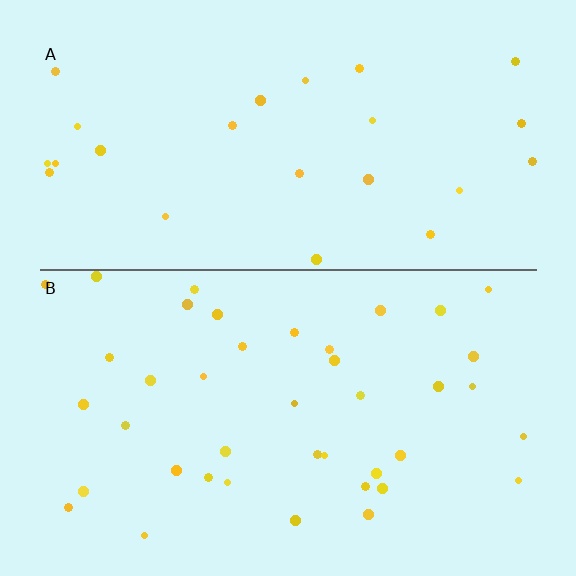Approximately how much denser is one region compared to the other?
Approximately 1.7× — region B over region A.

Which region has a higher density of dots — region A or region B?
B (the bottom).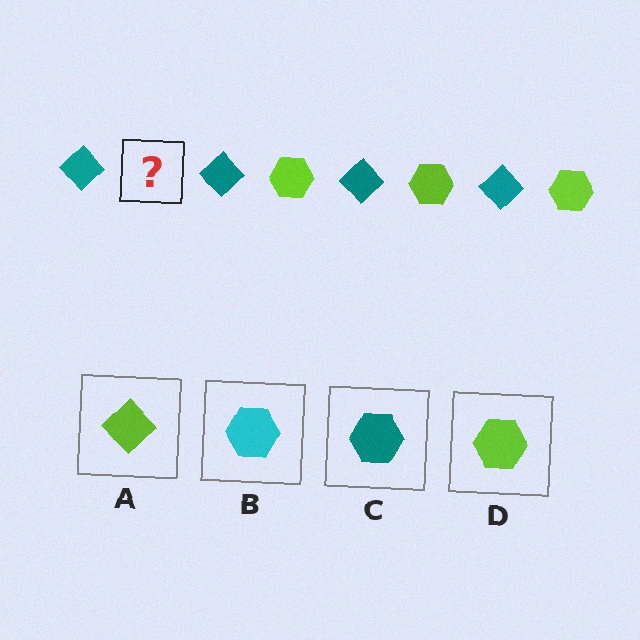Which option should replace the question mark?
Option D.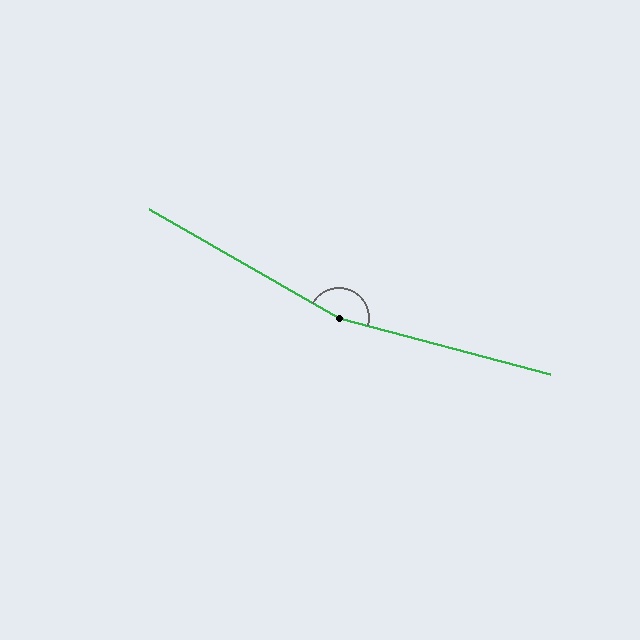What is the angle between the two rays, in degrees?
Approximately 165 degrees.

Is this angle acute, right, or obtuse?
It is obtuse.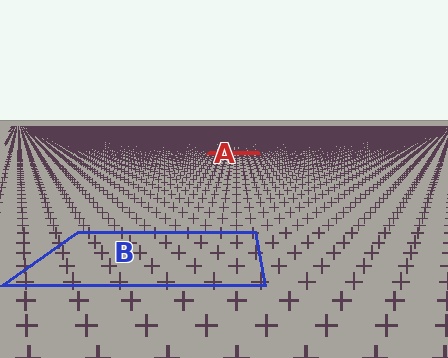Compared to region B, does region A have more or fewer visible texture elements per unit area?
Region A has more texture elements per unit area — they are packed more densely because it is farther away.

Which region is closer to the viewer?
Region B is closer. The texture elements there are larger and more spread out.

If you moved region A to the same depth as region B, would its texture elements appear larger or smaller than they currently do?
They would appear larger. At a closer depth, the same texture elements are projected at a bigger on-screen size.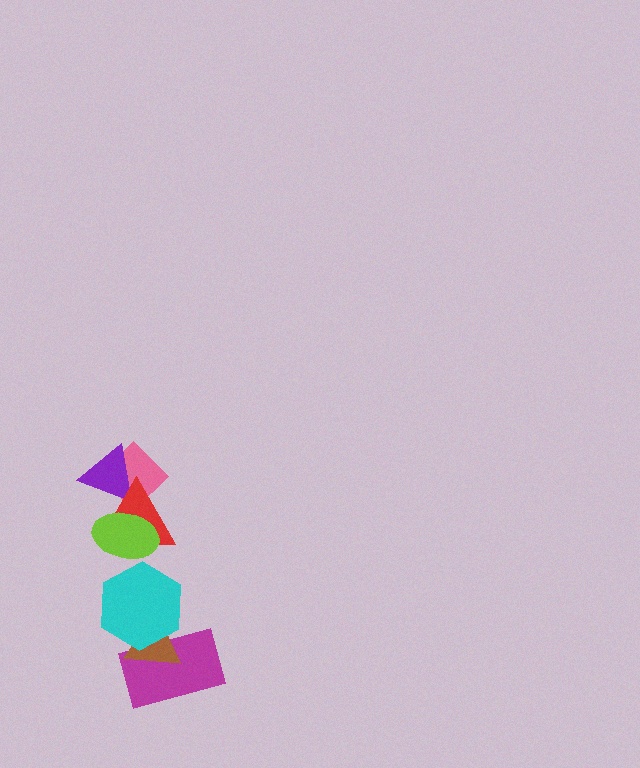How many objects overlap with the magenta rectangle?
2 objects overlap with the magenta rectangle.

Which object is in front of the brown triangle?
The cyan hexagon is in front of the brown triangle.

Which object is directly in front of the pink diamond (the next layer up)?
The purple triangle is directly in front of the pink diamond.